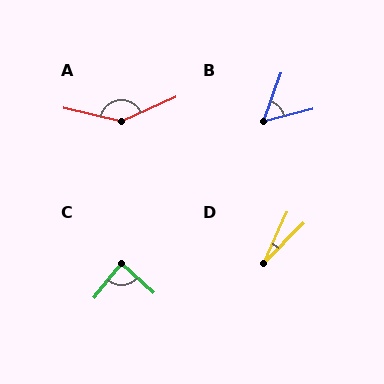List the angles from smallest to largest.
D (21°), B (56°), C (87°), A (143°).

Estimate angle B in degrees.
Approximately 56 degrees.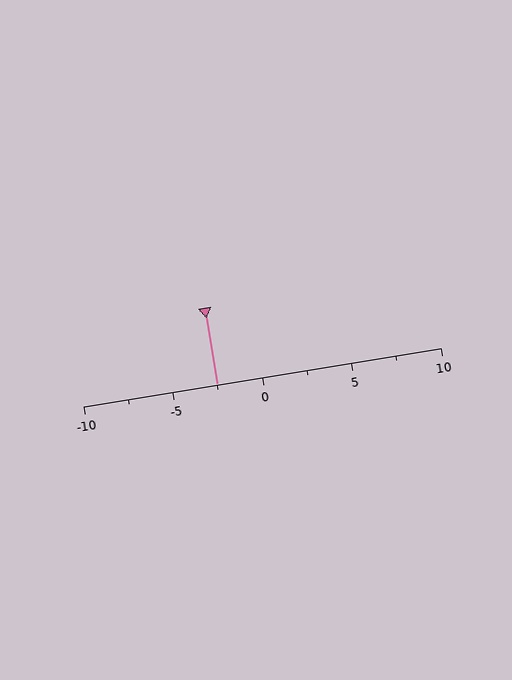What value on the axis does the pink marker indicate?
The marker indicates approximately -2.5.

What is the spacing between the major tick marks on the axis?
The major ticks are spaced 5 apart.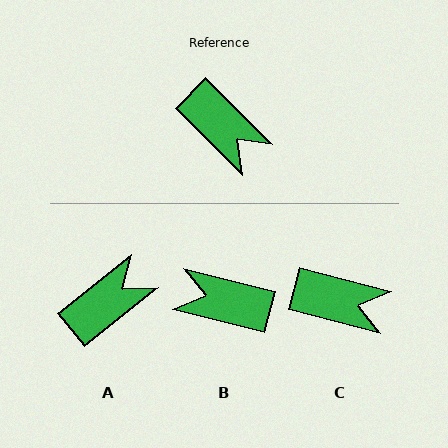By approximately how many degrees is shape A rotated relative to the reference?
Approximately 84 degrees counter-clockwise.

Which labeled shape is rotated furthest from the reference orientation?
B, about 149 degrees away.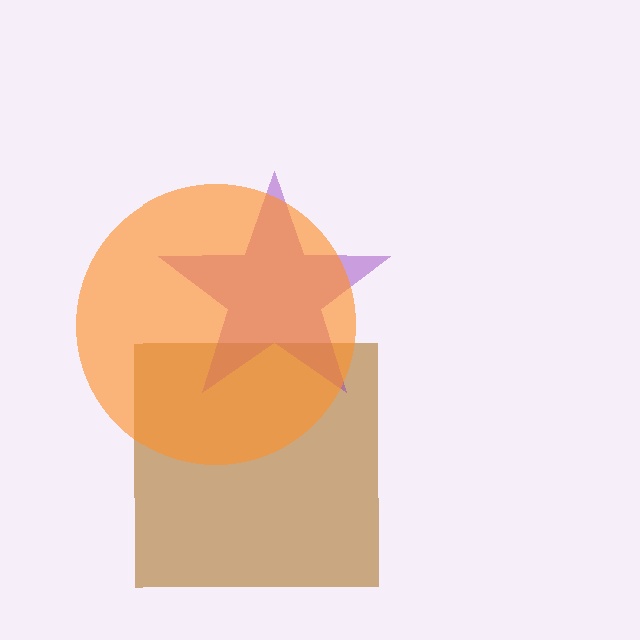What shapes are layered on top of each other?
The layered shapes are: a brown square, a purple star, an orange circle.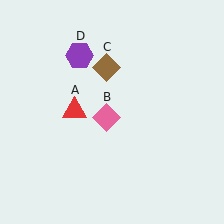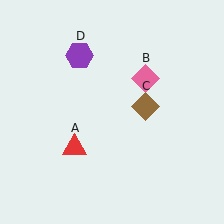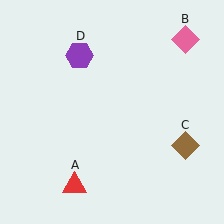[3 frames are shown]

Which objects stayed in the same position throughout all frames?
Purple hexagon (object D) remained stationary.